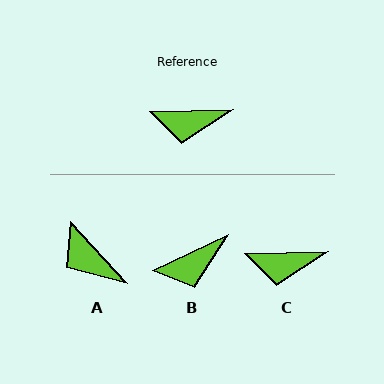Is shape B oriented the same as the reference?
No, it is off by about 24 degrees.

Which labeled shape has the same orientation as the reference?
C.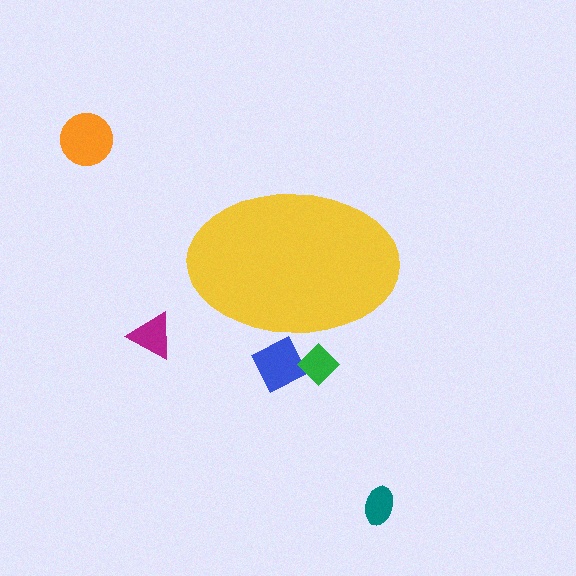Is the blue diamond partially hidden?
Yes, the blue diamond is partially hidden behind the yellow ellipse.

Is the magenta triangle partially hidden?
No, the magenta triangle is fully visible.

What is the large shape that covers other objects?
A yellow ellipse.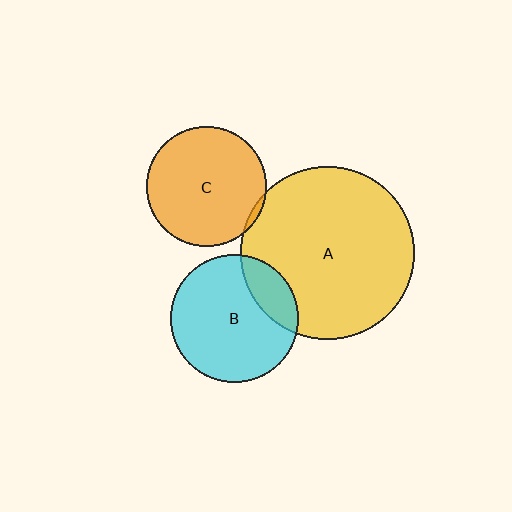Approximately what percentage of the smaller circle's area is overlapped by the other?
Approximately 20%.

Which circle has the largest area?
Circle A (yellow).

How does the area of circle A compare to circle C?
Approximately 2.1 times.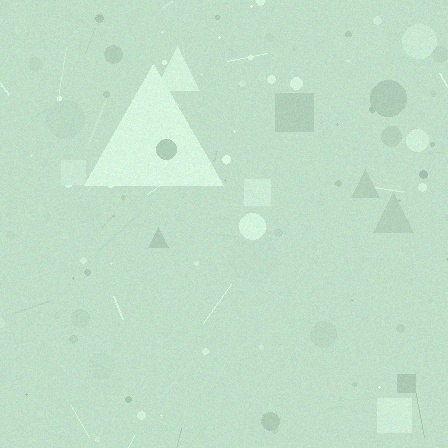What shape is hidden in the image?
A triangle is hidden in the image.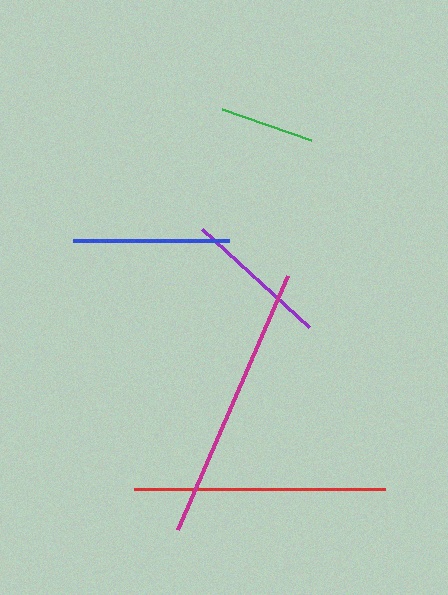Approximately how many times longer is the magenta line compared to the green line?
The magenta line is approximately 2.9 times the length of the green line.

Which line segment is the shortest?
The green line is the shortest at approximately 94 pixels.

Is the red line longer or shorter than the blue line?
The red line is longer than the blue line.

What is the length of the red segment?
The red segment is approximately 250 pixels long.